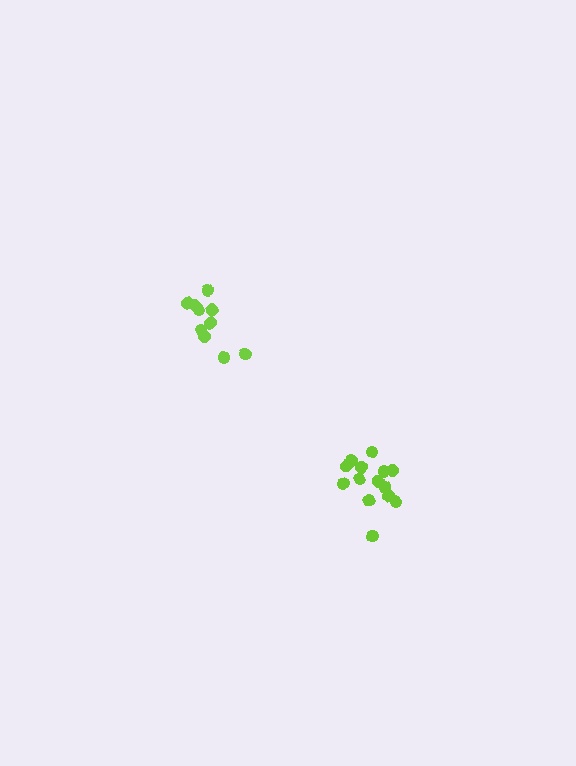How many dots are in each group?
Group 1: 11 dots, Group 2: 14 dots (25 total).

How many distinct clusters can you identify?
There are 2 distinct clusters.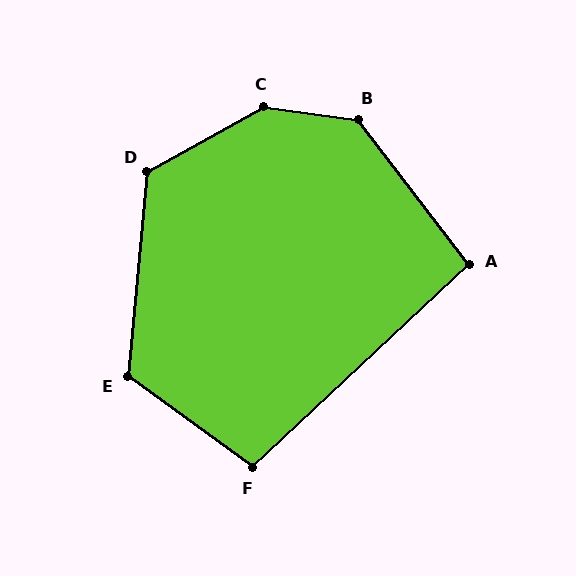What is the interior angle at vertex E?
Approximately 121 degrees (obtuse).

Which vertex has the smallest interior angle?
A, at approximately 96 degrees.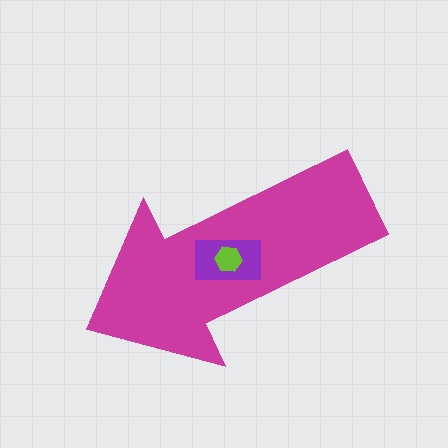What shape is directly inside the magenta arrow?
The purple rectangle.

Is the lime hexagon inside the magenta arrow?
Yes.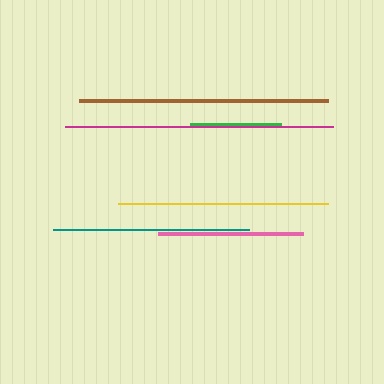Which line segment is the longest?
The magenta line is the longest at approximately 268 pixels.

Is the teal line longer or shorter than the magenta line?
The magenta line is longer than the teal line.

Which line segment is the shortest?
The green line is the shortest at approximately 90 pixels.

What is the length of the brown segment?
The brown segment is approximately 250 pixels long.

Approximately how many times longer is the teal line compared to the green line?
The teal line is approximately 2.2 times the length of the green line.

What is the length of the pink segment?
The pink segment is approximately 145 pixels long.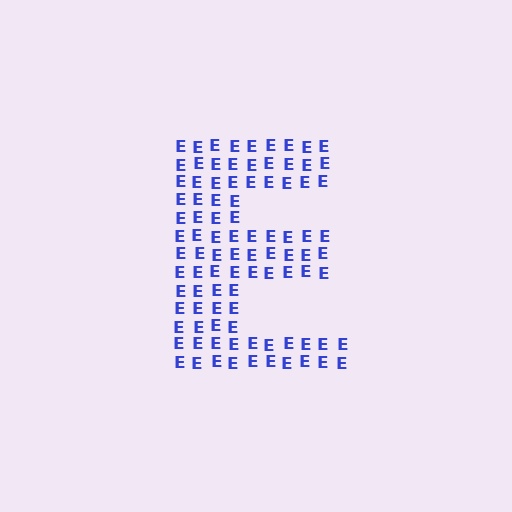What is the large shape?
The large shape is the letter E.